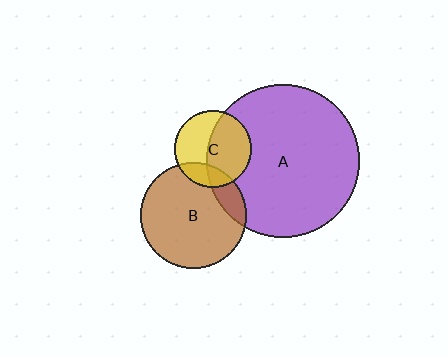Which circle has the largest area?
Circle A (purple).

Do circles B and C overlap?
Yes.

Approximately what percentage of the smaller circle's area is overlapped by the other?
Approximately 20%.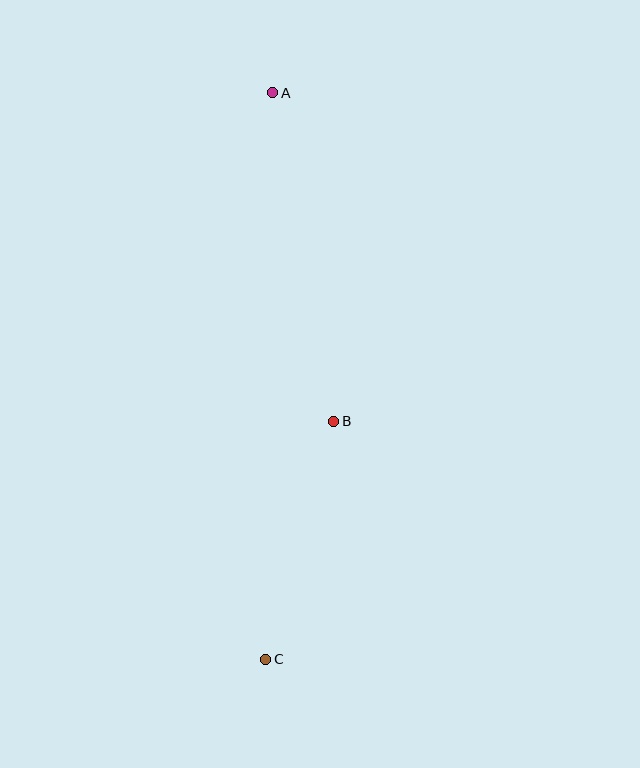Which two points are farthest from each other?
Points A and C are farthest from each other.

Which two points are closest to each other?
Points B and C are closest to each other.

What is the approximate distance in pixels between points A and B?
The distance between A and B is approximately 334 pixels.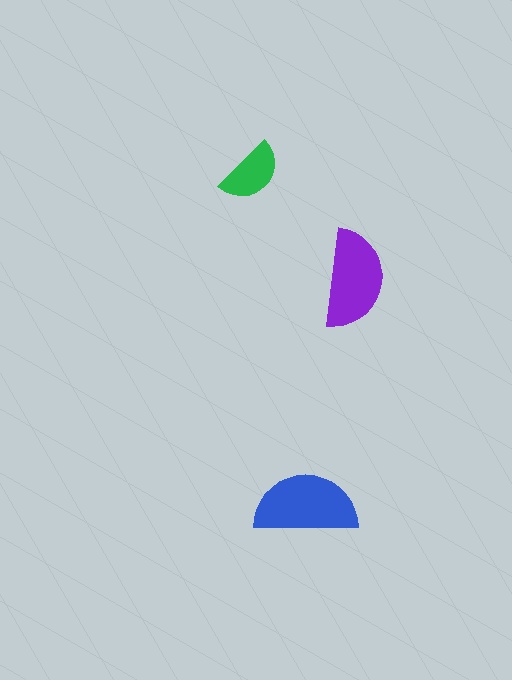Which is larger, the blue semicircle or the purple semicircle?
The blue one.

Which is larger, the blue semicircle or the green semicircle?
The blue one.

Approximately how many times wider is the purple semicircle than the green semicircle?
About 1.5 times wider.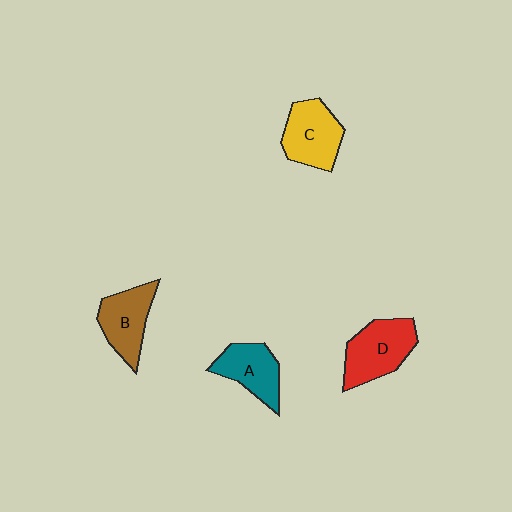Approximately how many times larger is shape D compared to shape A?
Approximately 1.3 times.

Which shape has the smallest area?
Shape A (teal).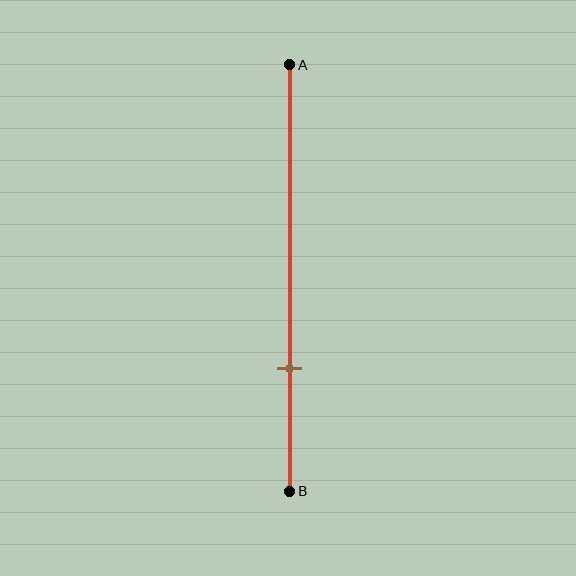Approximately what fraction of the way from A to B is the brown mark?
The brown mark is approximately 70% of the way from A to B.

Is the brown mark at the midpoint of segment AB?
No, the mark is at about 70% from A, not at the 50% midpoint.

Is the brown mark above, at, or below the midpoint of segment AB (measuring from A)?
The brown mark is below the midpoint of segment AB.